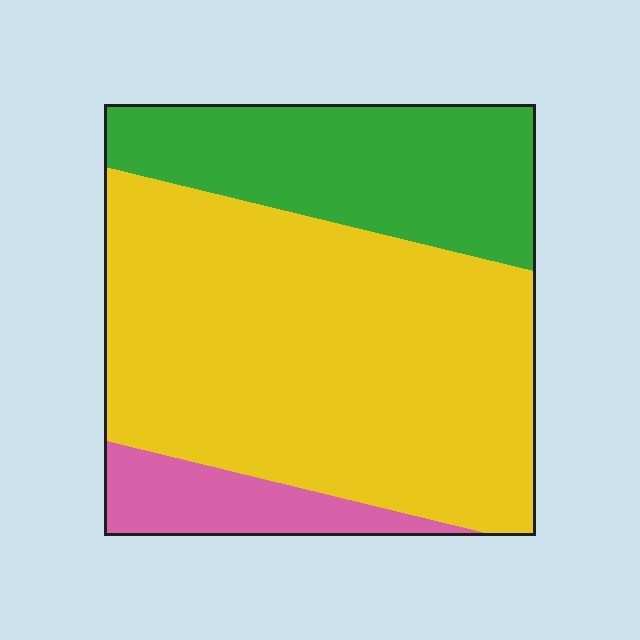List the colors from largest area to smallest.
From largest to smallest: yellow, green, pink.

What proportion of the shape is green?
Green takes up about one quarter (1/4) of the shape.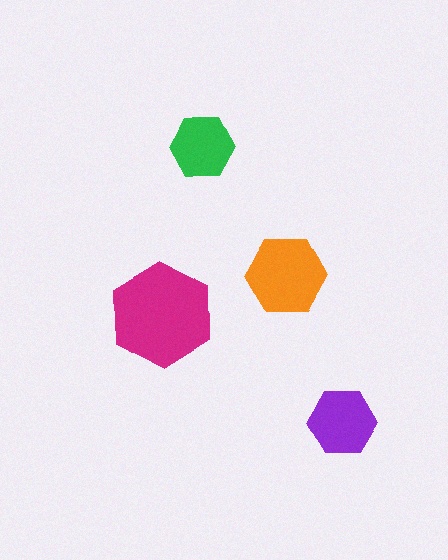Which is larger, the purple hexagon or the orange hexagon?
The orange one.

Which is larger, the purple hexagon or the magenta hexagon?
The magenta one.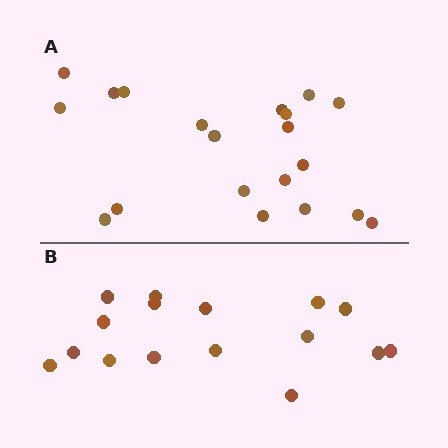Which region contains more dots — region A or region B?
Region A (the top region) has more dots.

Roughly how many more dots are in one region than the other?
Region A has about 4 more dots than region B.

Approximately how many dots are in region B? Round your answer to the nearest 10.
About 20 dots. (The exact count is 16, which rounds to 20.)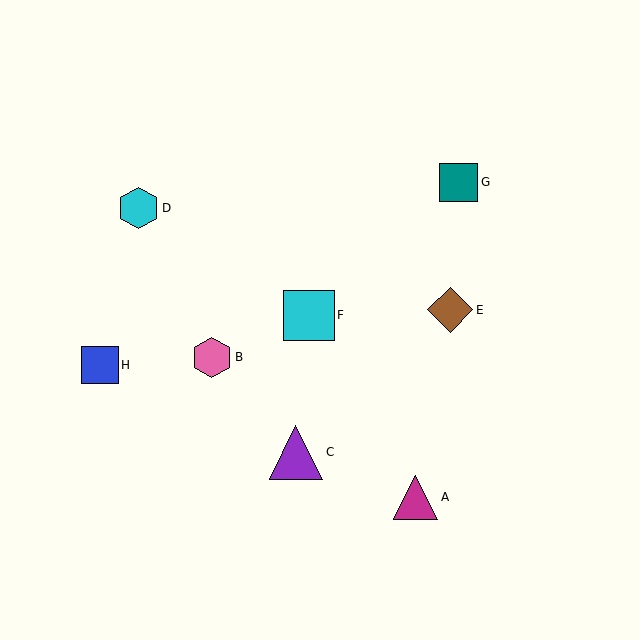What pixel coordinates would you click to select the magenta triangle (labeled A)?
Click at (416, 497) to select the magenta triangle A.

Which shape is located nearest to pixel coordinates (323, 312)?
The cyan square (labeled F) at (309, 315) is nearest to that location.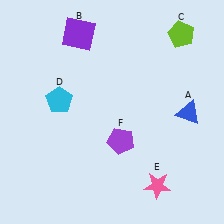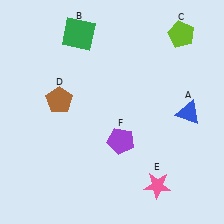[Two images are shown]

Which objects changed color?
B changed from purple to green. D changed from cyan to brown.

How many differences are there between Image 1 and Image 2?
There are 2 differences between the two images.